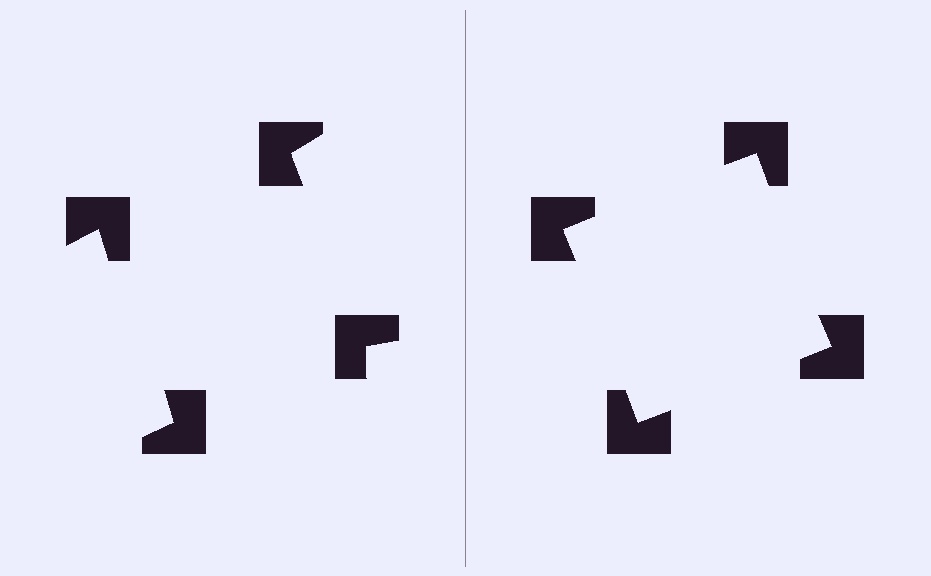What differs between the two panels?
The notched squares are positioned identically on both sides; only the wedge orientations differ. On the right they align to a square; on the left they are misaligned.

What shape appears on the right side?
An illusory square.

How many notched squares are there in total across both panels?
8 — 4 on each side.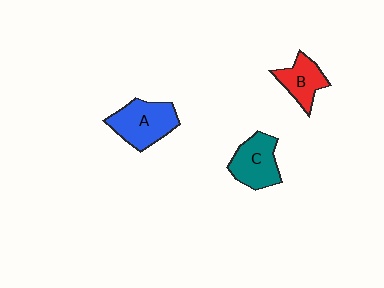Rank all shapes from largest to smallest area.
From largest to smallest: A (blue), C (teal), B (red).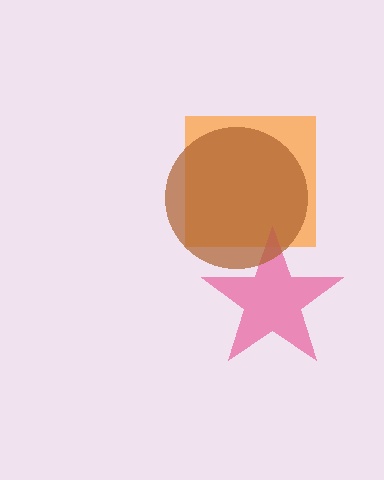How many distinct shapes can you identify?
There are 3 distinct shapes: an orange square, a pink star, a brown circle.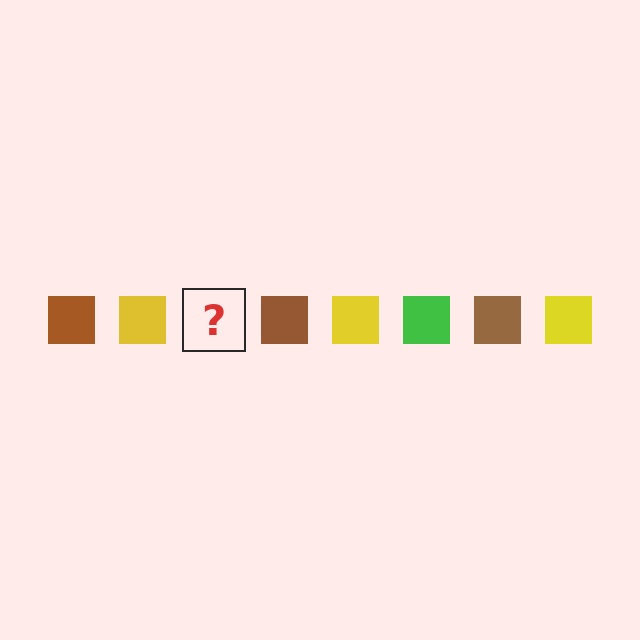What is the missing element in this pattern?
The missing element is a green square.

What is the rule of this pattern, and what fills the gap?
The rule is that the pattern cycles through brown, yellow, green squares. The gap should be filled with a green square.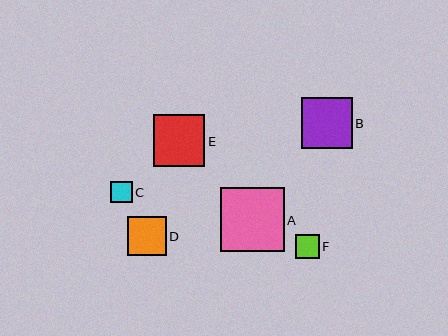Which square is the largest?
Square A is the largest with a size of approximately 64 pixels.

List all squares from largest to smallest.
From largest to smallest: A, E, B, D, F, C.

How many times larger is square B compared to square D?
Square B is approximately 1.3 times the size of square D.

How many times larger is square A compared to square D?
Square A is approximately 1.7 times the size of square D.